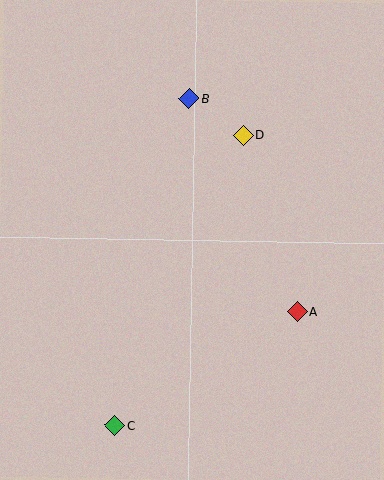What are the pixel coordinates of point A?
Point A is at (297, 312).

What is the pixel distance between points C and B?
The distance between C and B is 335 pixels.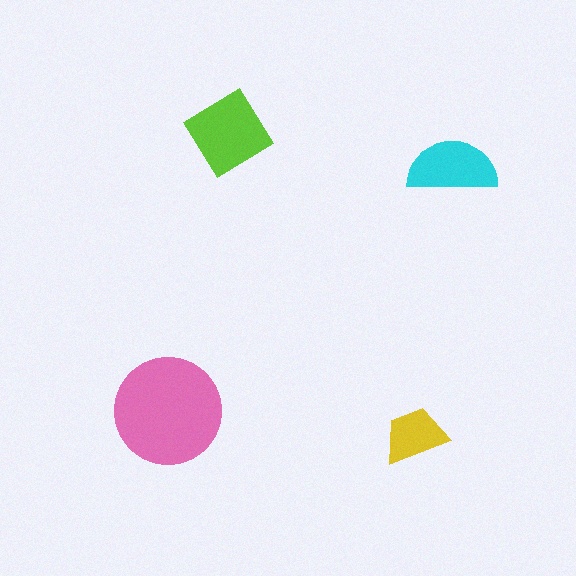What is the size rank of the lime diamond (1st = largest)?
2nd.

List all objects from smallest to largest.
The yellow trapezoid, the cyan semicircle, the lime diamond, the pink circle.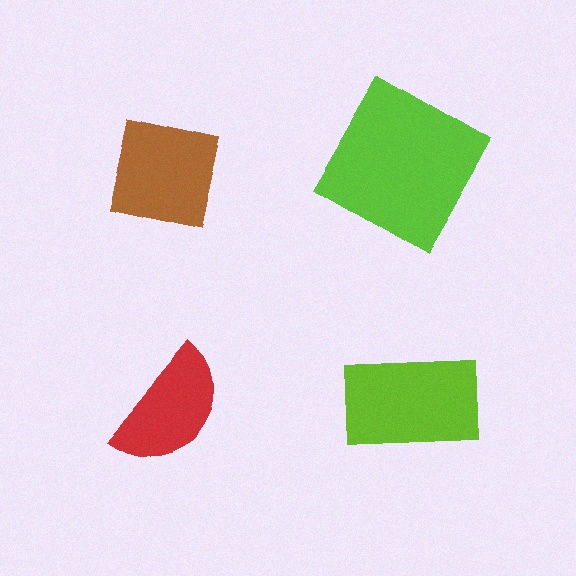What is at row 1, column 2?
A lime diamond.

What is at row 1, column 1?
A brown square.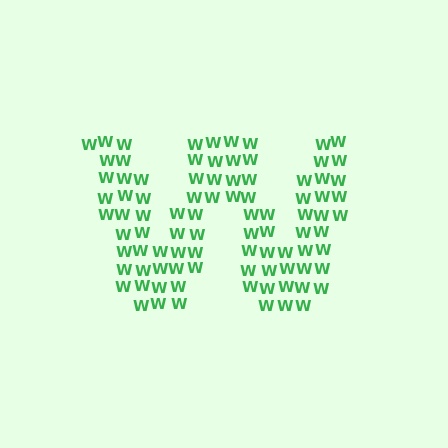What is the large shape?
The large shape is the letter W.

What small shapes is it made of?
It is made of small letter W's.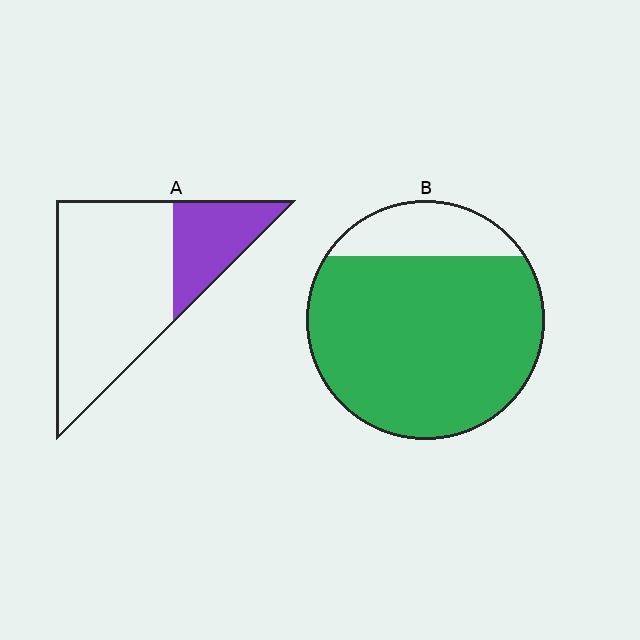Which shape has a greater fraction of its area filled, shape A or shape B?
Shape B.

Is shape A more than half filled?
No.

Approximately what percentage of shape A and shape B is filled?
A is approximately 25% and B is approximately 80%.